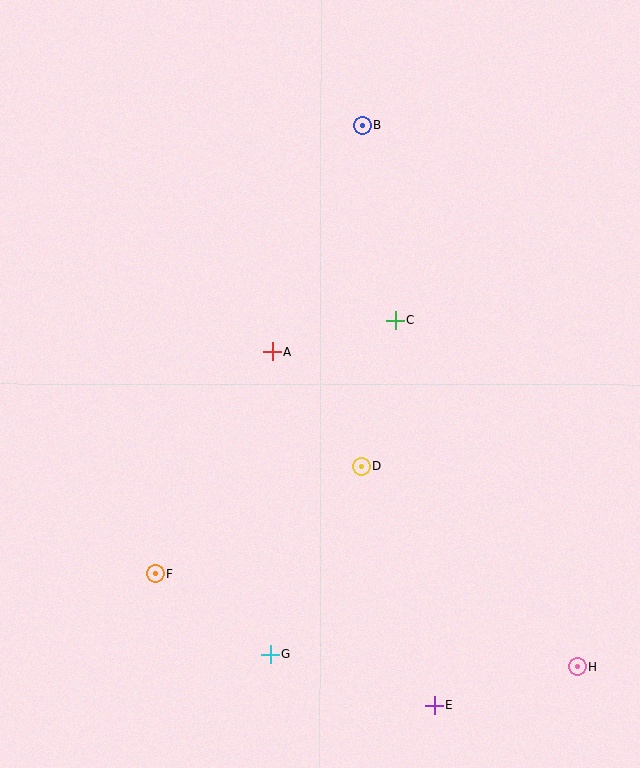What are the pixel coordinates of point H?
Point H is at (577, 667).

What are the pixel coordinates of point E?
Point E is at (435, 705).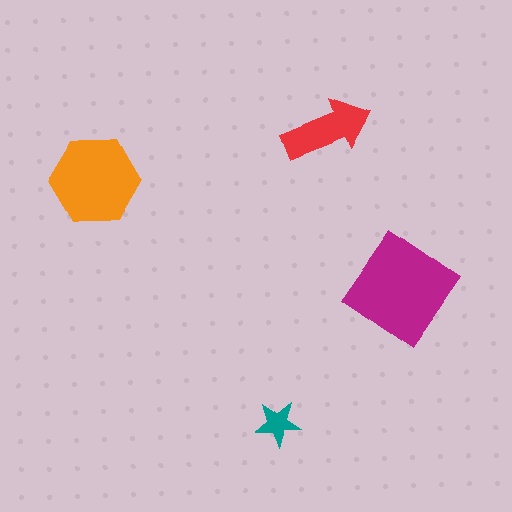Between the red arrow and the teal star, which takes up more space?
The red arrow.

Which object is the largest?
The magenta diamond.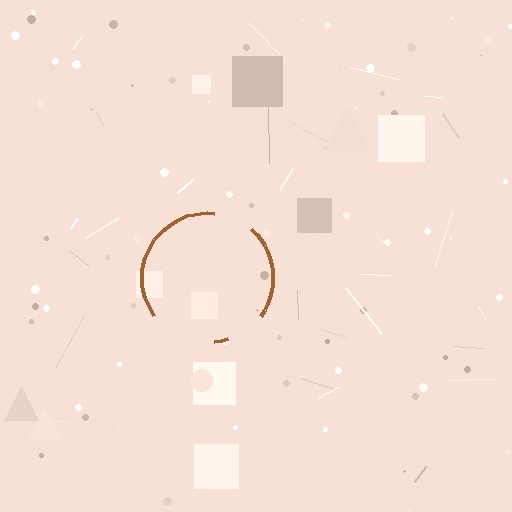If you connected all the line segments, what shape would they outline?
They would outline a circle.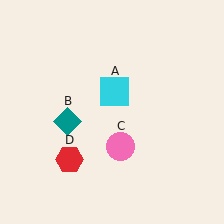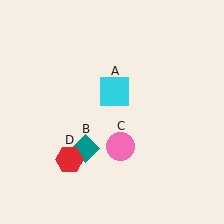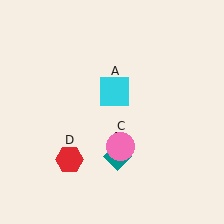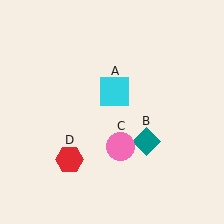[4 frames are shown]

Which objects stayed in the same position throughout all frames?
Cyan square (object A) and pink circle (object C) and red hexagon (object D) remained stationary.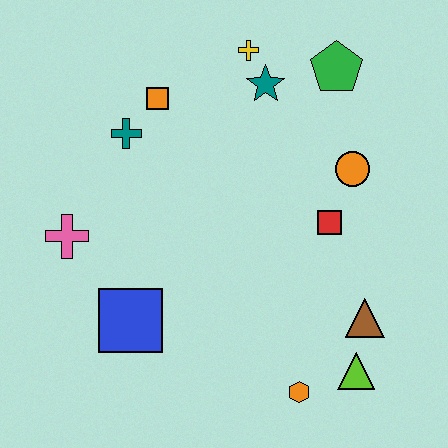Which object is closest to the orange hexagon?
The lime triangle is closest to the orange hexagon.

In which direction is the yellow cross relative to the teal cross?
The yellow cross is to the right of the teal cross.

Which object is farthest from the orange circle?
The pink cross is farthest from the orange circle.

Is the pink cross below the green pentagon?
Yes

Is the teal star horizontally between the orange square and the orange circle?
Yes